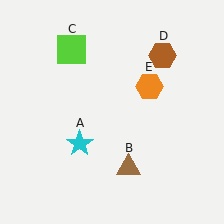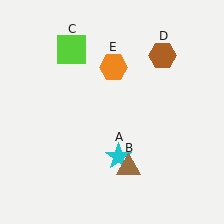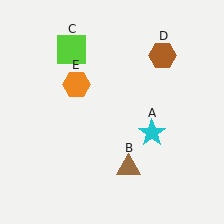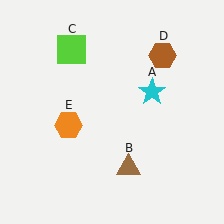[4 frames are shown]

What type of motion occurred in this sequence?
The cyan star (object A), orange hexagon (object E) rotated counterclockwise around the center of the scene.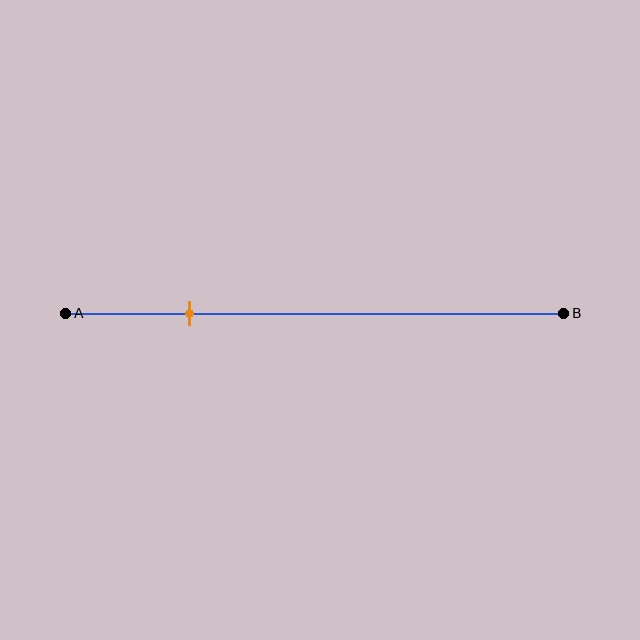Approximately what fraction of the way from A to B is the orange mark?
The orange mark is approximately 25% of the way from A to B.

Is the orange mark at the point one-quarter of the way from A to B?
Yes, the mark is approximately at the one-quarter point.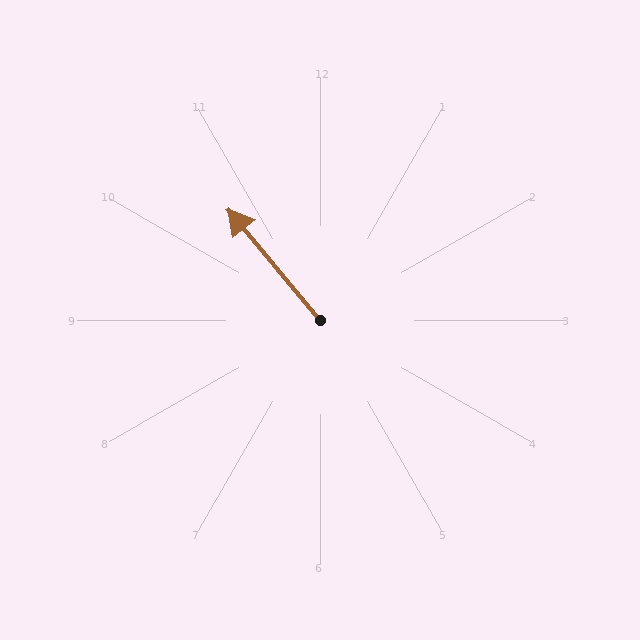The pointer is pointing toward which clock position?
Roughly 11 o'clock.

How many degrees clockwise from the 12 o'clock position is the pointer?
Approximately 320 degrees.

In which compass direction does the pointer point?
Northwest.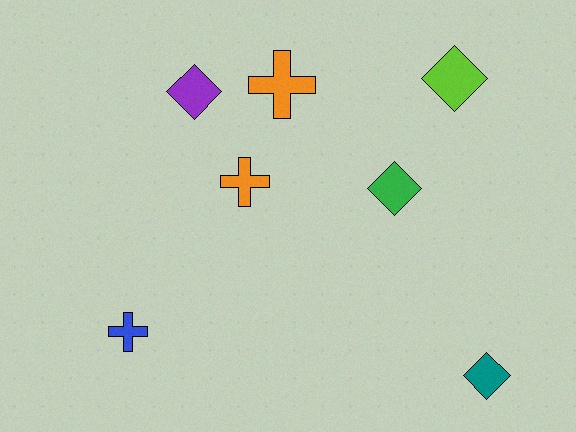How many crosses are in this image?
There are 3 crosses.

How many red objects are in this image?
There are no red objects.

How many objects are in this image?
There are 7 objects.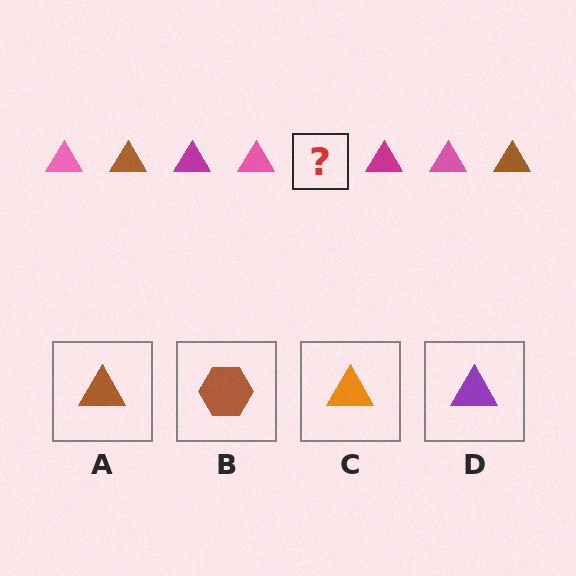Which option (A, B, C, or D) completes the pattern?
A.